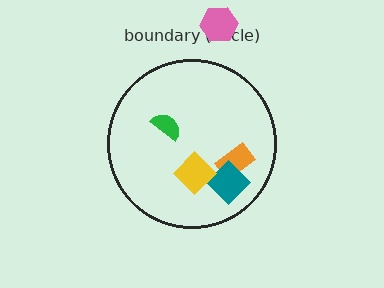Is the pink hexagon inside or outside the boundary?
Outside.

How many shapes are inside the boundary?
4 inside, 1 outside.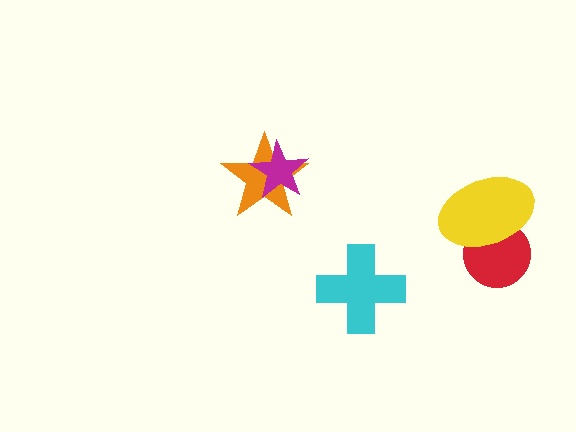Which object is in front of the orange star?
The magenta star is in front of the orange star.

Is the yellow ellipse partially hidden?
No, no other shape covers it.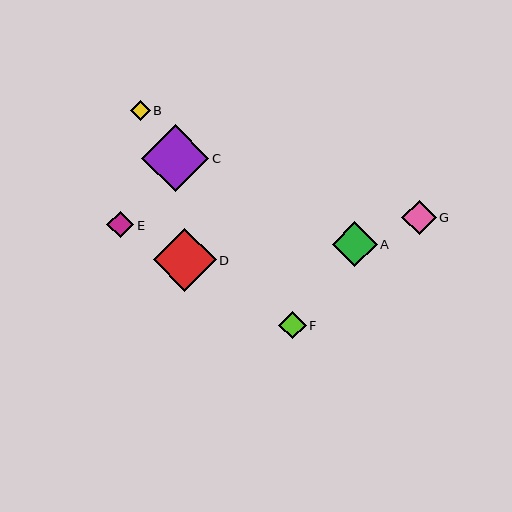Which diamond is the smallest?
Diamond B is the smallest with a size of approximately 20 pixels.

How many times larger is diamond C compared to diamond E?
Diamond C is approximately 2.5 times the size of diamond E.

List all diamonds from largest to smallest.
From largest to smallest: C, D, A, G, F, E, B.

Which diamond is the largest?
Diamond C is the largest with a size of approximately 67 pixels.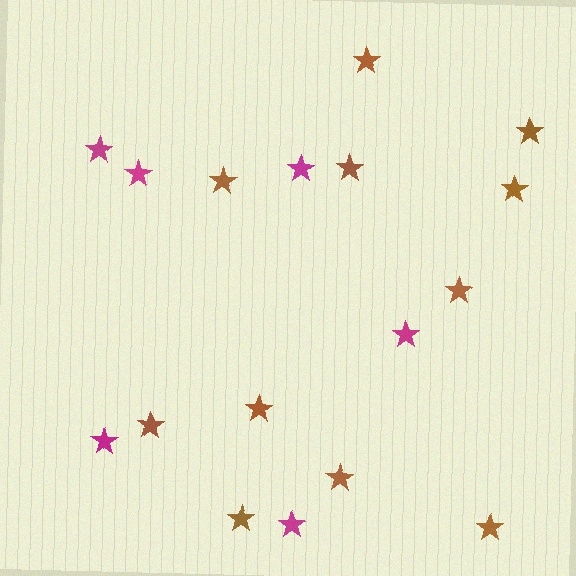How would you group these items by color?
There are 2 groups: one group of magenta stars (6) and one group of brown stars (11).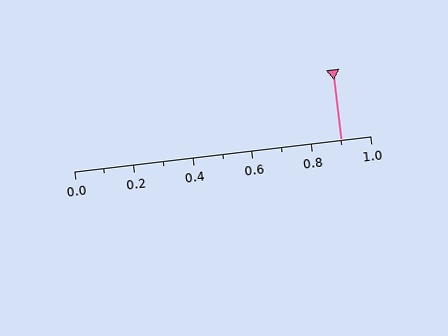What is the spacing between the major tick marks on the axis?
The major ticks are spaced 0.2 apart.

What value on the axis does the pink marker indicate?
The marker indicates approximately 0.9.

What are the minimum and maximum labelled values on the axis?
The axis runs from 0.0 to 1.0.